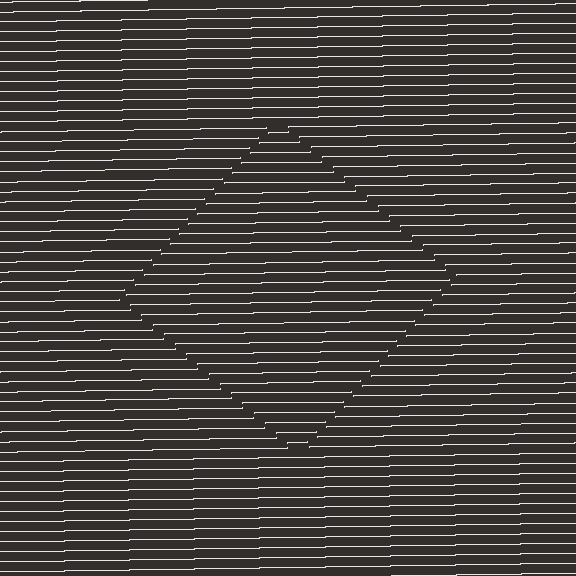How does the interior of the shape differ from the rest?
The interior of the shape contains the same grating, shifted by half a period — the contour is defined by the phase discontinuity where line-ends from the inner and outer gratings abut.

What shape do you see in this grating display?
An illusory square. The interior of the shape contains the same grating, shifted by half a period — the contour is defined by the phase discontinuity where line-ends from the inner and outer gratings abut.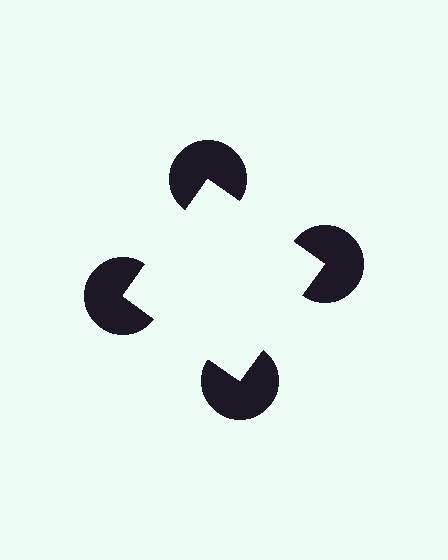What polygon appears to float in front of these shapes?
An illusory square — its edges are inferred from the aligned wedge cuts in the pac-man discs, not physically drawn.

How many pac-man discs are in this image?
There are 4 — one at each vertex of the illusory square.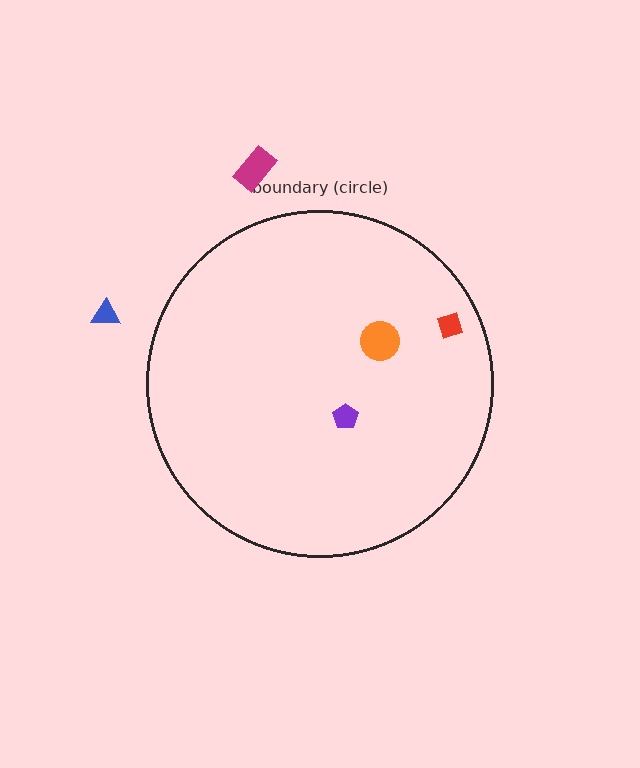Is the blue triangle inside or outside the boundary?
Outside.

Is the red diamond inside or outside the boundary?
Inside.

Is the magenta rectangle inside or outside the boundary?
Outside.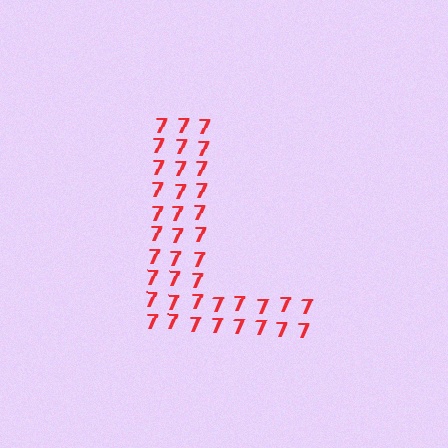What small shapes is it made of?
It is made of small digit 7's.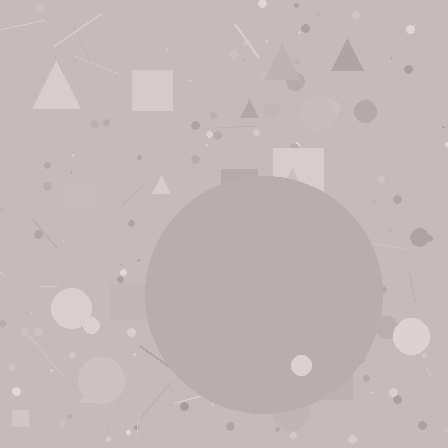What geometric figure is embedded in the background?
A circle is embedded in the background.